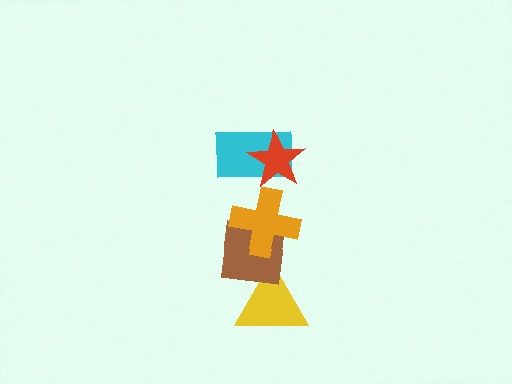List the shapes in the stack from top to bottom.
From top to bottom: the red star, the cyan rectangle, the orange cross, the brown square, the yellow triangle.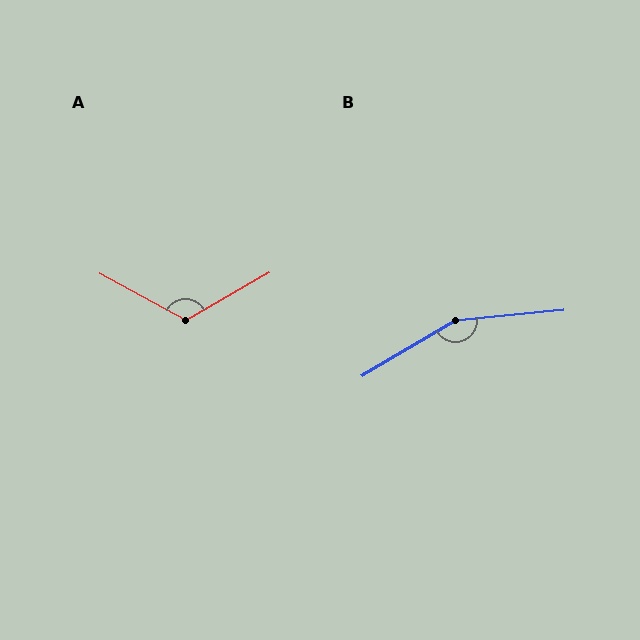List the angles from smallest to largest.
A (122°), B (155°).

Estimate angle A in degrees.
Approximately 122 degrees.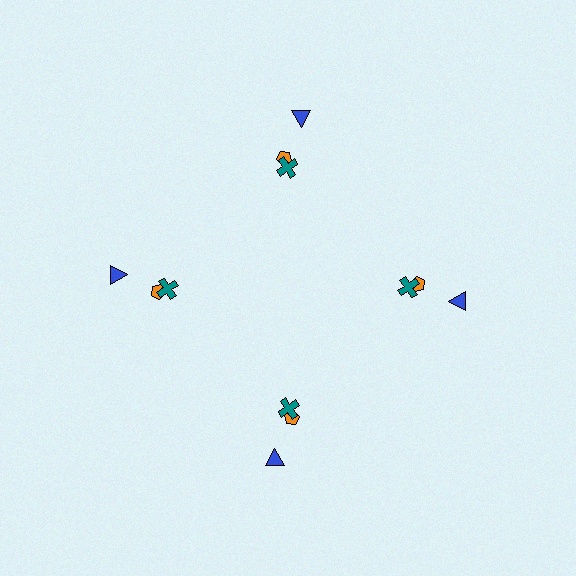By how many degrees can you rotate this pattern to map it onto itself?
The pattern maps onto itself every 90 degrees of rotation.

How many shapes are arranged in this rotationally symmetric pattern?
There are 12 shapes, arranged in 4 groups of 3.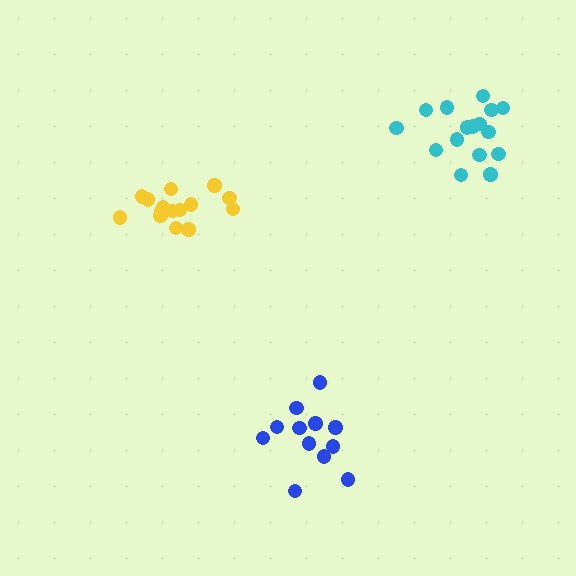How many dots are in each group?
Group 1: 15 dots, Group 2: 16 dots, Group 3: 12 dots (43 total).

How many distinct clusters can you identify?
There are 3 distinct clusters.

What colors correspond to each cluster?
The clusters are colored: yellow, cyan, blue.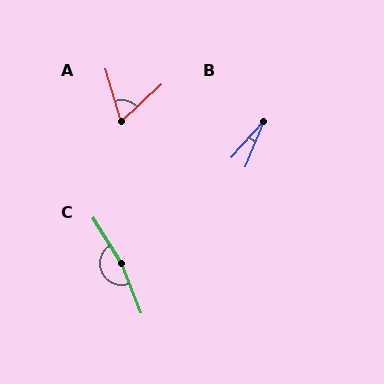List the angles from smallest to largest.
B (20°), A (64°), C (170°).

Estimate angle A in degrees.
Approximately 64 degrees.